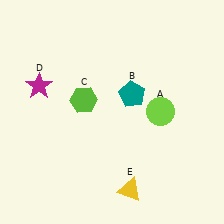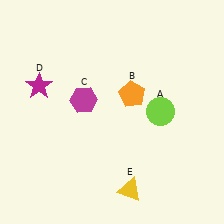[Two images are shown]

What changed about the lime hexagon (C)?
In Image 1, C is lime. In Image 2, it changed to magenta.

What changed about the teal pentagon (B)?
In Image 1, B is teal. In Image 2, it changed to orange.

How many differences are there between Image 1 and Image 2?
There are 2 differences between the two images.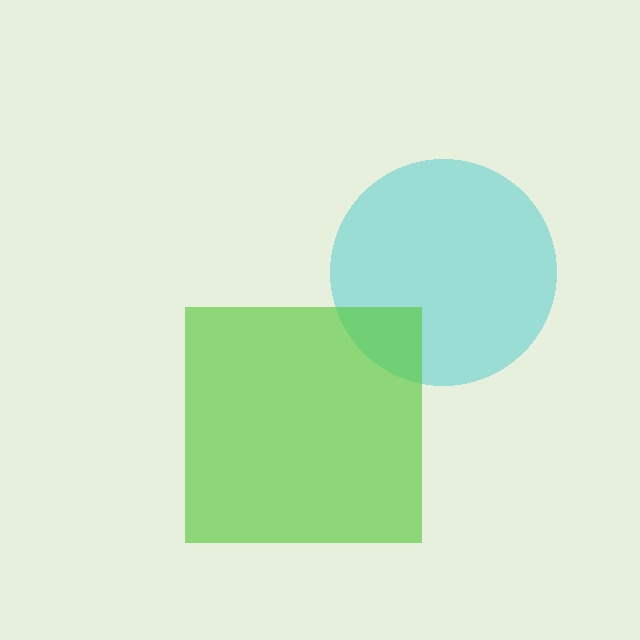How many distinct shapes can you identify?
There are 2 distinct shapes: a cyan circle, a lime square.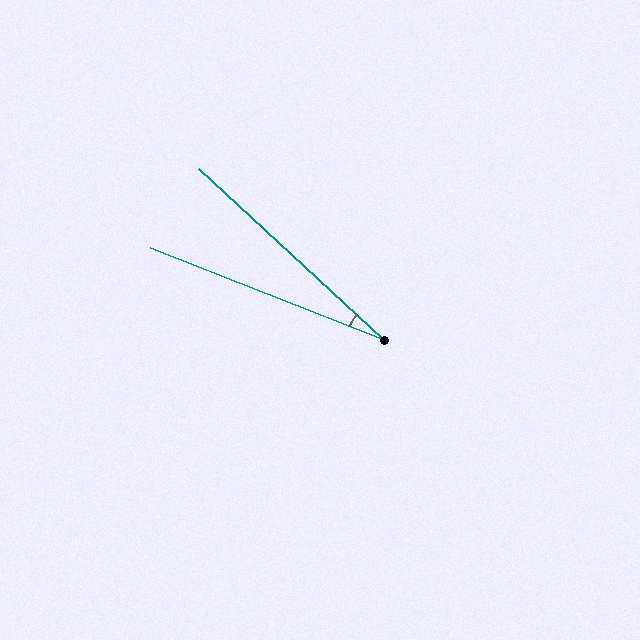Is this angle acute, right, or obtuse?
It is acute.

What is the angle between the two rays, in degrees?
Approximately 21 degrees.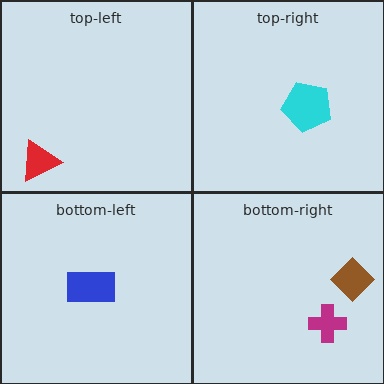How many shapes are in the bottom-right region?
2.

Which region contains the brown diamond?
The bottom-right region.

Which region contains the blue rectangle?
The bottom-left region.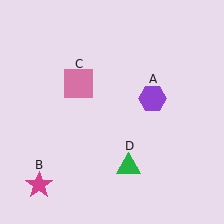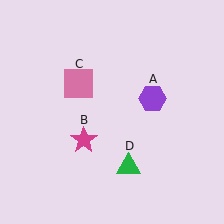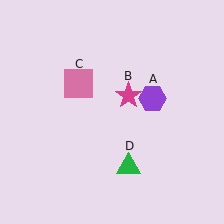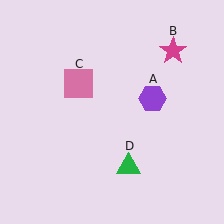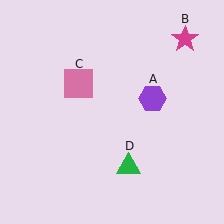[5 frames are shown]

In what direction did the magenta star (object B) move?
The magenta star (object B) moved up and to the right.